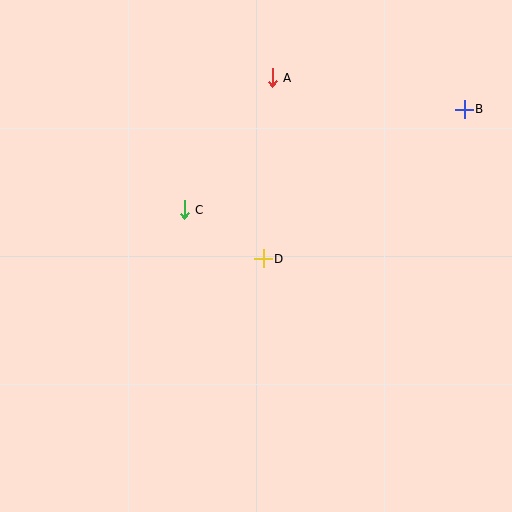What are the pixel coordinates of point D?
Point D is at (263, 259).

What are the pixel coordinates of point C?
Point C is at (184, 210).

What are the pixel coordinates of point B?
Point B is at (464, 109).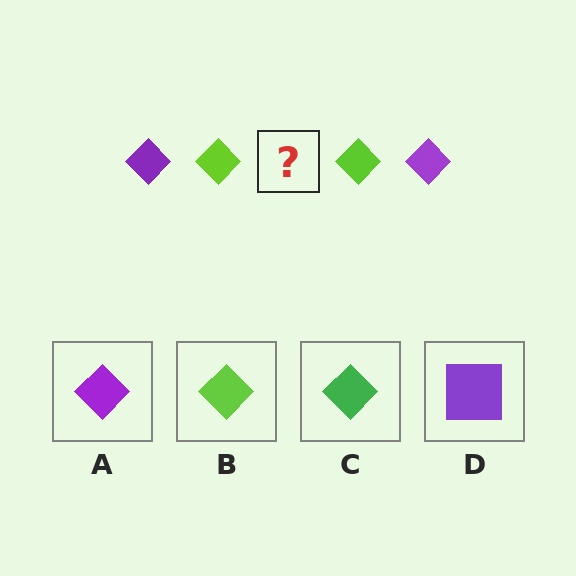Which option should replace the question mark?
Option A.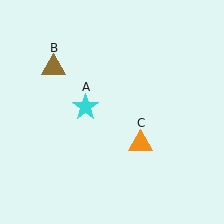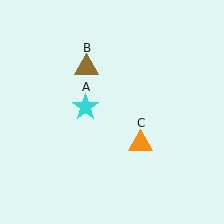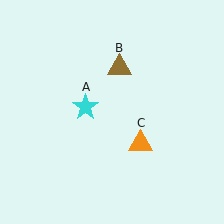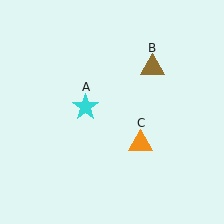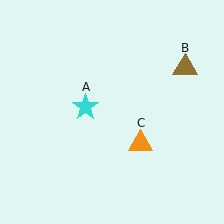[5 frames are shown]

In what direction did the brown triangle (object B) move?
The brown triangle (object B) moved right.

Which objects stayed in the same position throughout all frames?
Cyan star (object A) and orange triangle (object C) remained stationary.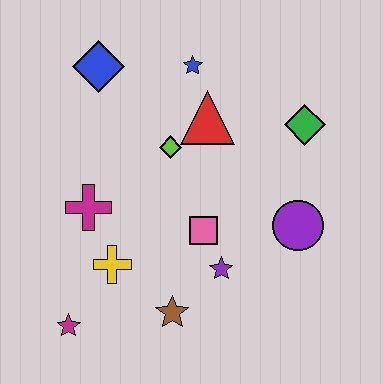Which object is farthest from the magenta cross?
The green diamond is farthest from the magenta cross.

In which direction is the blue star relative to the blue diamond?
The blue star is to the right of the blue diamond.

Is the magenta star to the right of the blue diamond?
No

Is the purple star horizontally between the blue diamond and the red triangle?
No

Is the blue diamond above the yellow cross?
Yes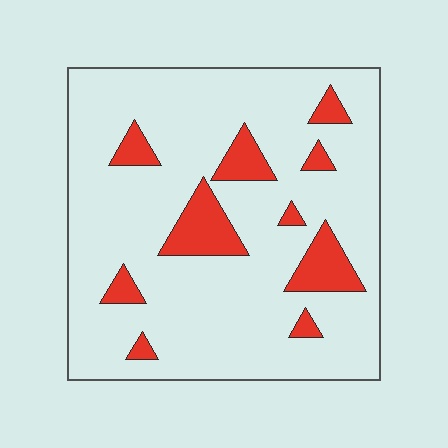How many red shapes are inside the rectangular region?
10.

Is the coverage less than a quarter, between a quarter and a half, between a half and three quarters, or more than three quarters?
Less than a quarter.